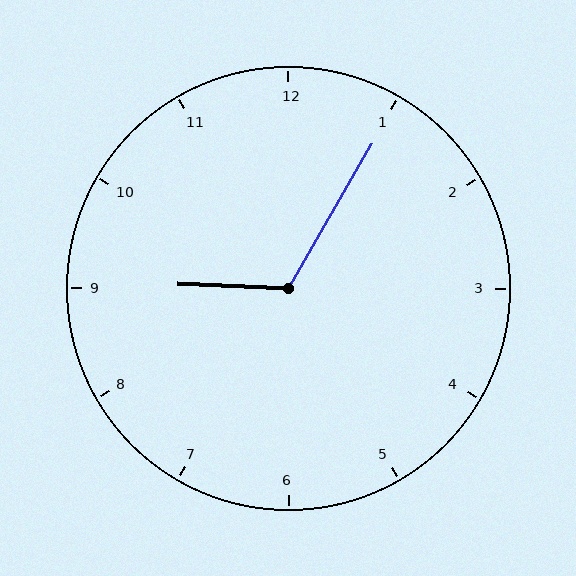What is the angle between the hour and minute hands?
Approximately 118 degrees.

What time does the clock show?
9:05.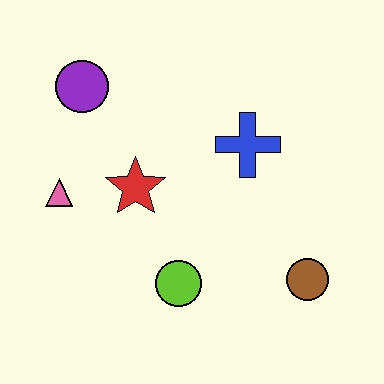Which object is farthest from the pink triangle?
The brown circle is farthest from the pink triangle.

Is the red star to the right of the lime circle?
No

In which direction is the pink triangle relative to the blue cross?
The pink triangle is to the left of the blue cross.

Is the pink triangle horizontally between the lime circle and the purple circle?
No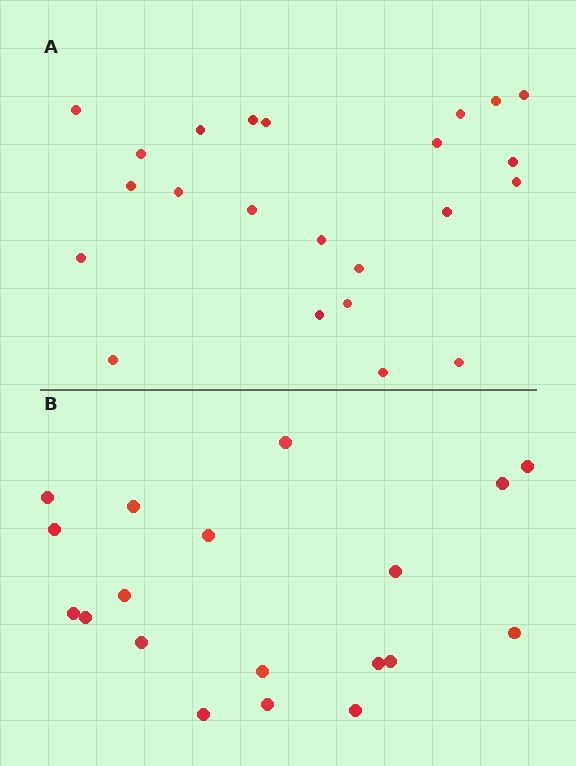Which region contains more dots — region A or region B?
Region A (the top region) has more dots.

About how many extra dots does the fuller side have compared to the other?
Region A has about 4 more dots than region B.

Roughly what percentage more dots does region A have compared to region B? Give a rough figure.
About 20% more.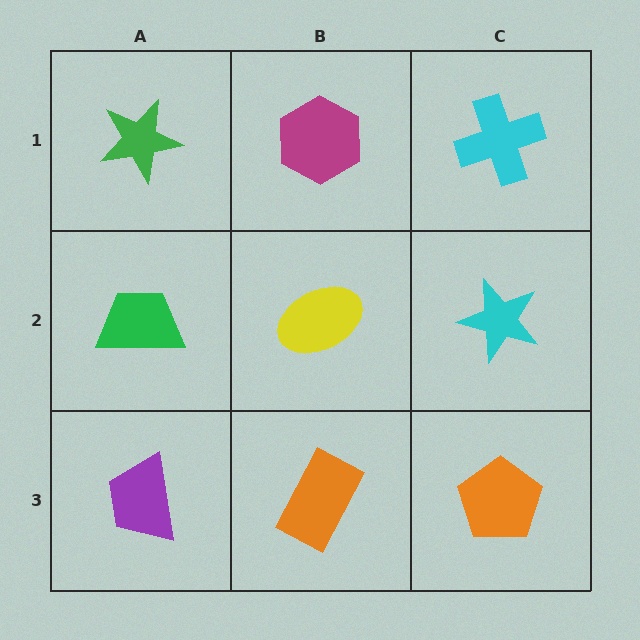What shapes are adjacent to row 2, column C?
A cyan cross (row 1, column C), an orange pentagon (row 3, column C), a yellow ellipse (row 2, column B).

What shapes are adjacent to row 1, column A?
A green trapezoid (row 2, column A), a magenta hexagon (row 1, column B).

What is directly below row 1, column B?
A yellow ellipse.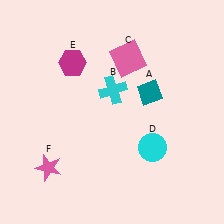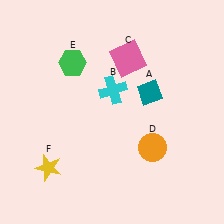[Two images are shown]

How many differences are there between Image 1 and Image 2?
There are 3 differences between the two images.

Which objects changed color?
D changed from cyan to orange. E changed from magenta to green. F changed from pink to yellow.